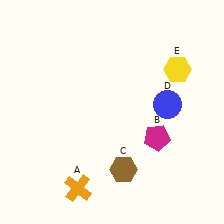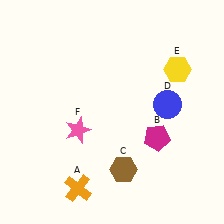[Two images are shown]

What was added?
A pink star (F) was added in Image 2.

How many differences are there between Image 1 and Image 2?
There is 1 difference between the two images.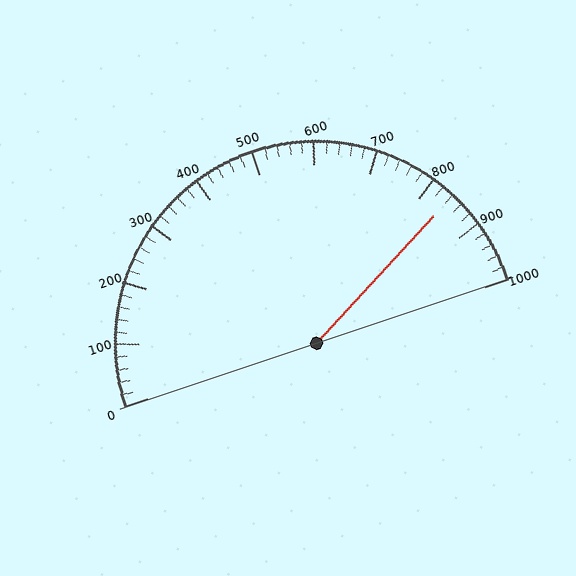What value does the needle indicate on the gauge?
The needle indicates approximately 840.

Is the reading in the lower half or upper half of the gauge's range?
The reading is in the upper half of the range (0 to 1000).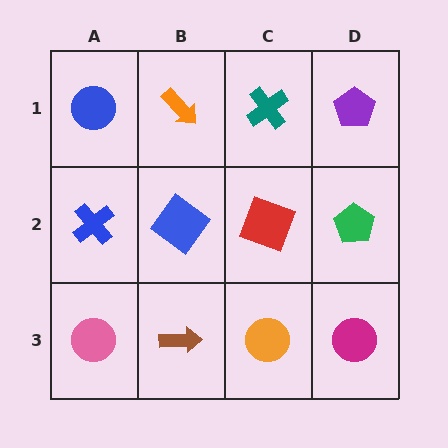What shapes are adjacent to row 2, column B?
An orange arrow (row 1, column B), a brown arrow (row 3, column B), a blue cross (row 2, column A), a red square (row 2, column C).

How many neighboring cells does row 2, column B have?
4.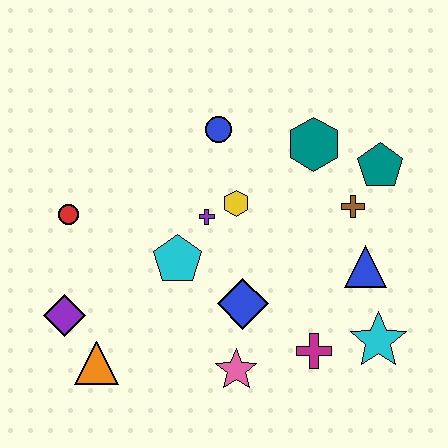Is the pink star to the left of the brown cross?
Yes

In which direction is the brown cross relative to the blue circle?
The brown cross is to the right of the blue circle.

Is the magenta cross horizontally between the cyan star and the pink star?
Yes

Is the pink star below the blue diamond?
Yes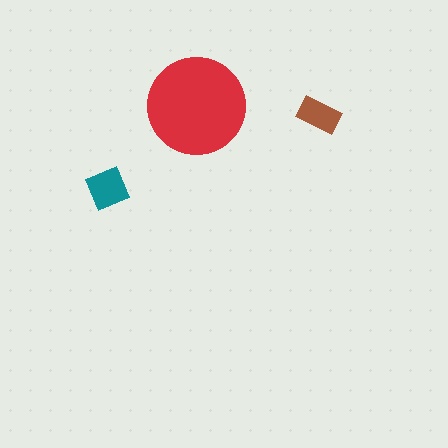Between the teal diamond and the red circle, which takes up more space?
The red circle.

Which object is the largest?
The red circle.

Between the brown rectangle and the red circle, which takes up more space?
The red circle.